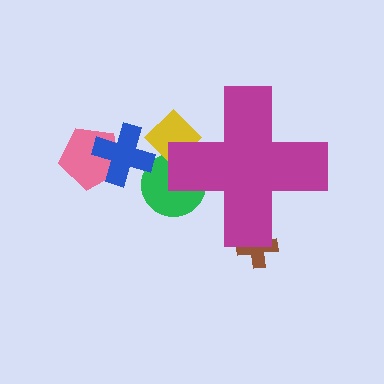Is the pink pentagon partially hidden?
No, the pink pentagon is fully visible.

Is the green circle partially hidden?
Yes, the green circle is partially hidden behind the magenta cross.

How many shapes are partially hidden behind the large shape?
3 shapes are partially hidden.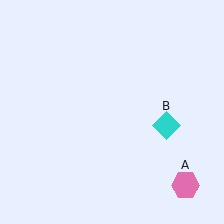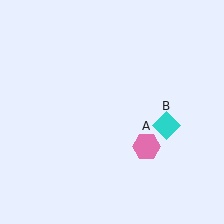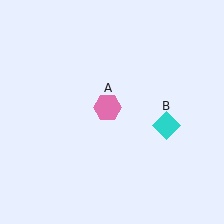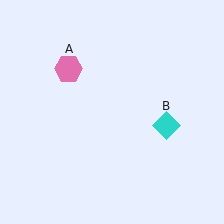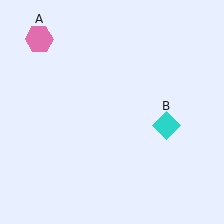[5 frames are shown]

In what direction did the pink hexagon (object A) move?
The pink hexagon (object A) moved up and to the left.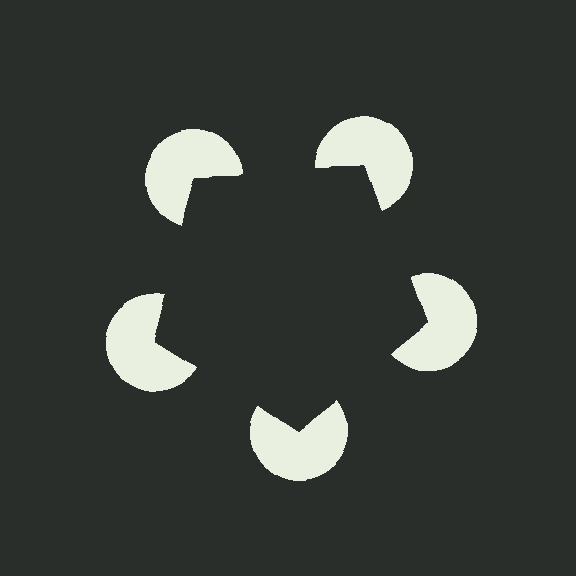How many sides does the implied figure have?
5 sides.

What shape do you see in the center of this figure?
An illusory pentagon — its edges are inferred from the aligned wedge cuts in the pac-man discs, not physically drawn.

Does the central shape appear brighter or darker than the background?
It typically appears slightly darker than the background, even though no actual brightness change is drawn.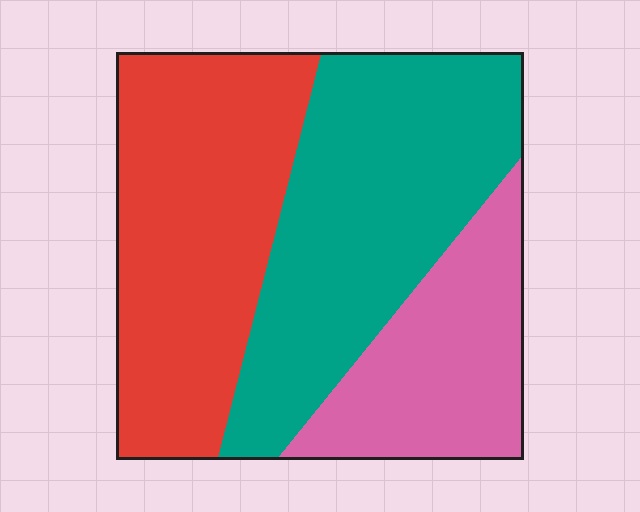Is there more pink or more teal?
Teal.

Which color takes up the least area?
Pink, at roughly 25%.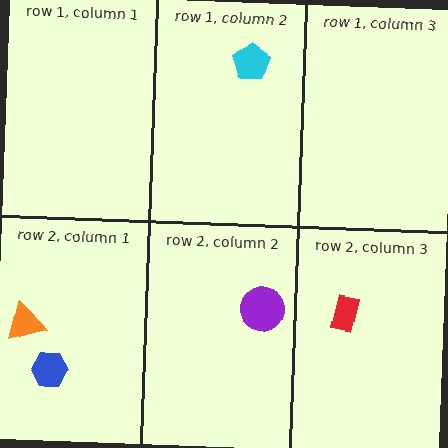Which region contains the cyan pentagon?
The row 1, column 2 region.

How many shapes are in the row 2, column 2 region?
1.